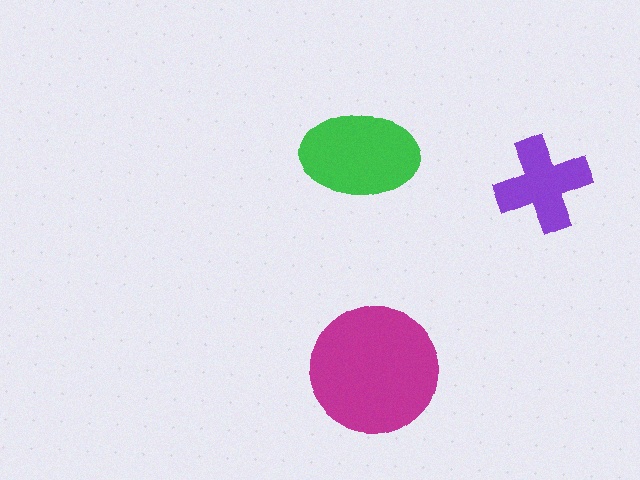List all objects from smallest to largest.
The purple cross, the green ellipse, the magenta circle.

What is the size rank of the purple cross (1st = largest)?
3rd.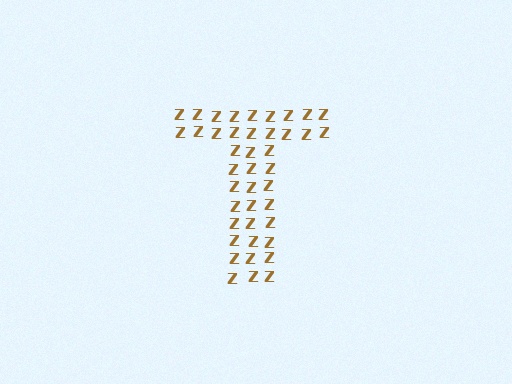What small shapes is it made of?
It is made of small letter Z's.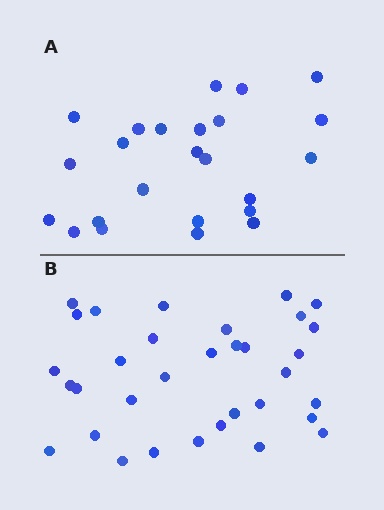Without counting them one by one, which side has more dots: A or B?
Region B (the bottom region) has more dots.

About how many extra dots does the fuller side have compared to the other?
Region B has roughly 8 or so more dots than region A.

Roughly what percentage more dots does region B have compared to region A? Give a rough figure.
About 40% more.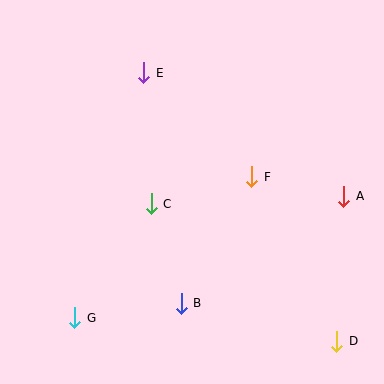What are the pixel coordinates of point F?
Point F is at (252, 177).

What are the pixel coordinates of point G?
Point G is at (75, 318).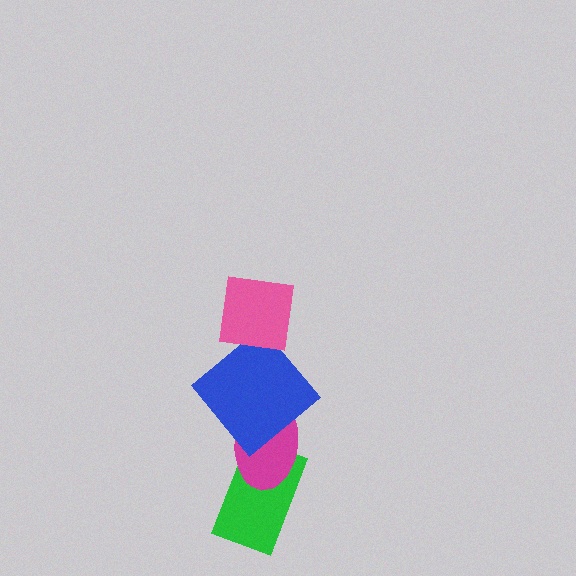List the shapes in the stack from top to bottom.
From top to bottom: the pink square, the blue diamond, the magenta ellipse, the green rectangle.